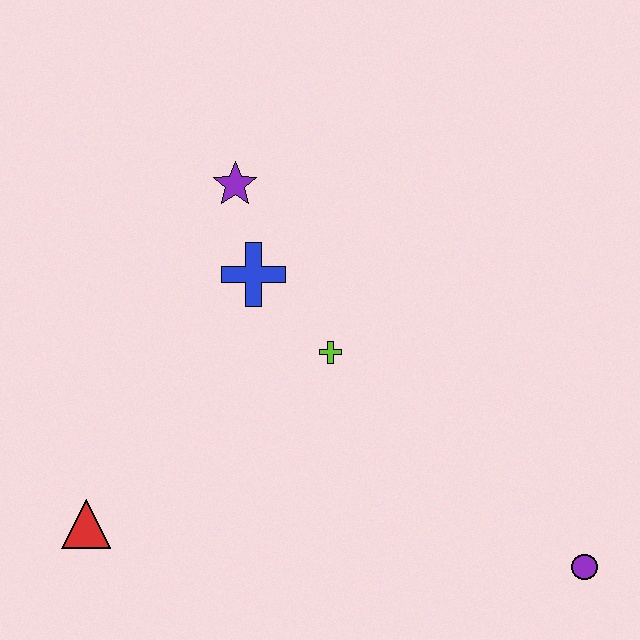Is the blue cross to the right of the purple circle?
No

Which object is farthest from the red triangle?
The purple circle is farthest from the red triangle.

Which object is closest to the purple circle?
The lime cross is closest to the purple circle.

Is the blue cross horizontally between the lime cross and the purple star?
Yes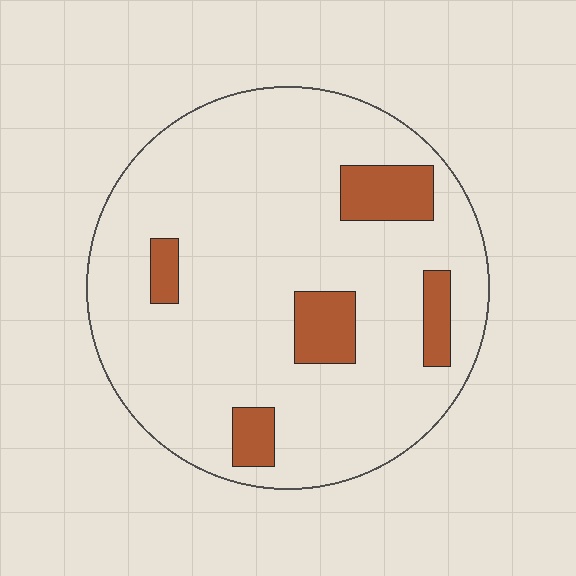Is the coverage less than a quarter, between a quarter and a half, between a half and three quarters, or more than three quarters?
Less than a quarter.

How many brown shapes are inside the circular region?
5.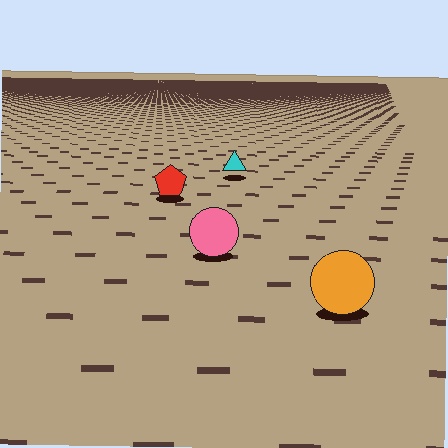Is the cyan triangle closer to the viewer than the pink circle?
No. The pink circle is closer — you can tell from the texture gradient: the ground texture is coarser near it.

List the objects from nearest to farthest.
From nearest to farthest: the orange circle, the pink circle, the red pentagon, the cyan triangle.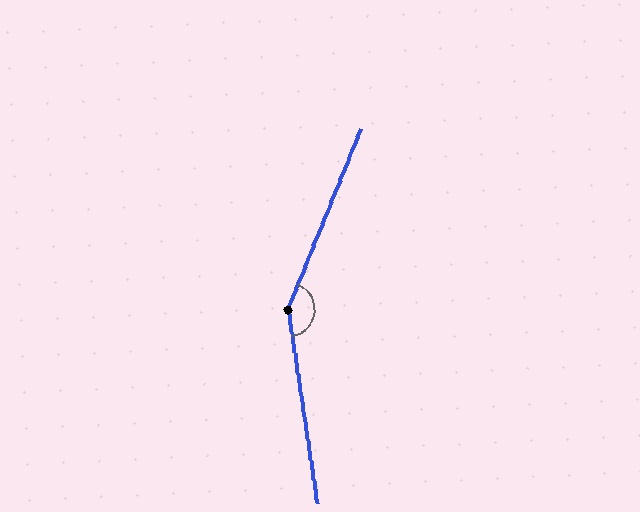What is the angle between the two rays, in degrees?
Approximately 149 degrees.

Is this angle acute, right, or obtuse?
It is obtuse.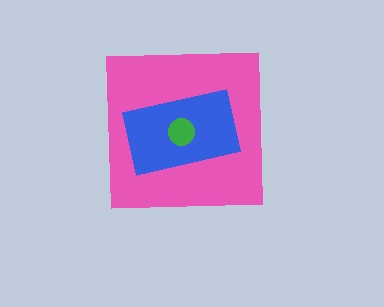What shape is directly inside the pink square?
The blue rectangle.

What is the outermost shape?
The pink square.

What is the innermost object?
The green circle.